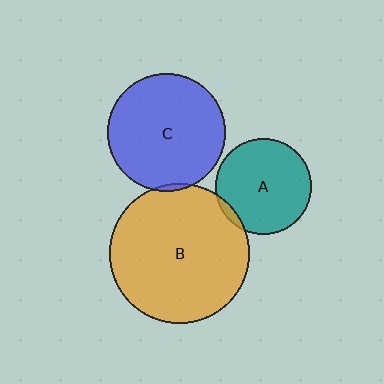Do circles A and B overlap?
Yes.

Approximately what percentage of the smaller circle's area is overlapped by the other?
Approximately 5%.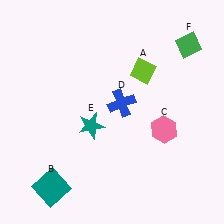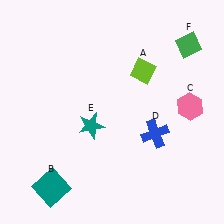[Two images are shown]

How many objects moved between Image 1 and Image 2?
2 objects moved between the two images.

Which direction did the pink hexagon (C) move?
The pink hexagon (C) moved right.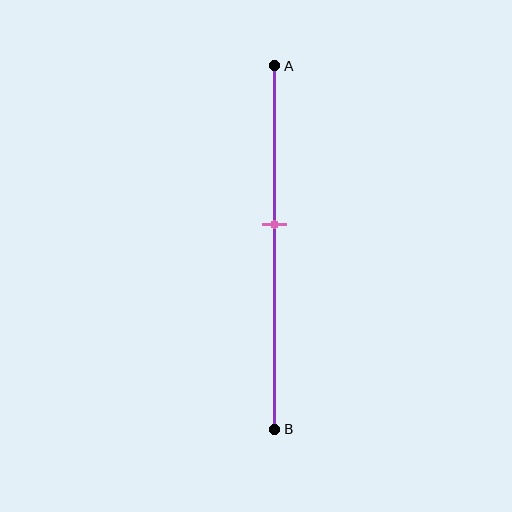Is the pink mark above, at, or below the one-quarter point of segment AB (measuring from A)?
The pink mark is below the one-quarter point of segment AB.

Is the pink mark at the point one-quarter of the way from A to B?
No, the mark is at about 45% from A, not at the 25% one-quarter point.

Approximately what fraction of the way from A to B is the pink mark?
The pink mark is approximately 45% of the way from A to B.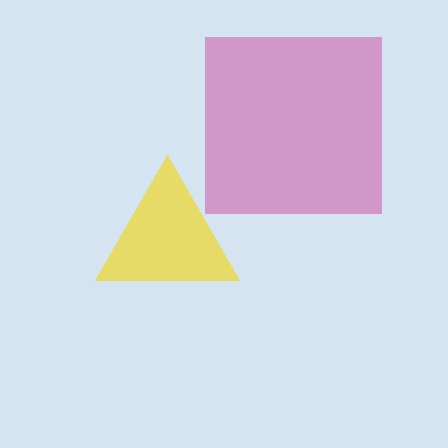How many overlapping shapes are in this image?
There are 2 overlapping shapes in the image.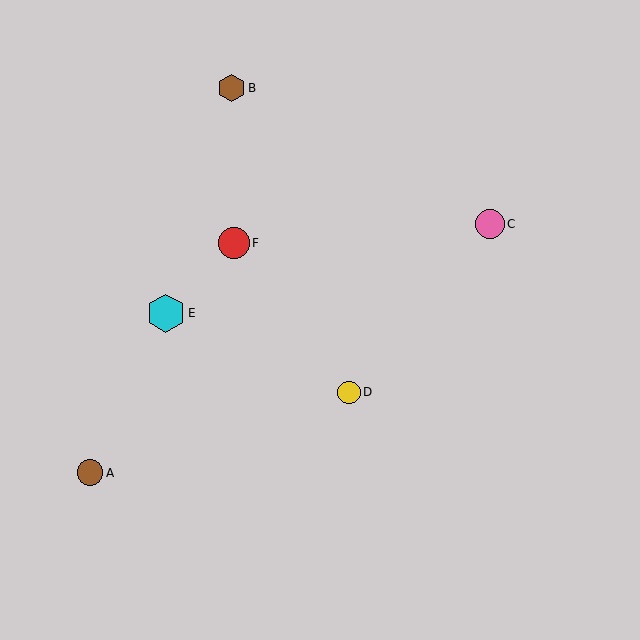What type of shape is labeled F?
Shape F is a red circle.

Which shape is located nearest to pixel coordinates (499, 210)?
The pink circle (labeled C) at (490, 224) is nearest to that location.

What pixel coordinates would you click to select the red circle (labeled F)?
Click at (234, 243) to select the red circle F.